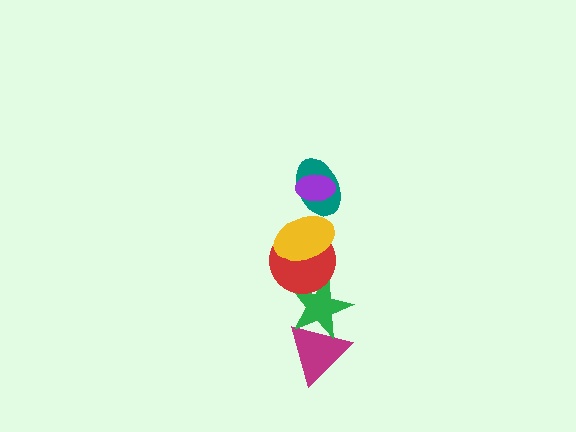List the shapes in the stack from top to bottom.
From top to bottom: the purple ellipse, the teal ellipse, the yellow ellipse, the red circle, the green star, the magenta triangle.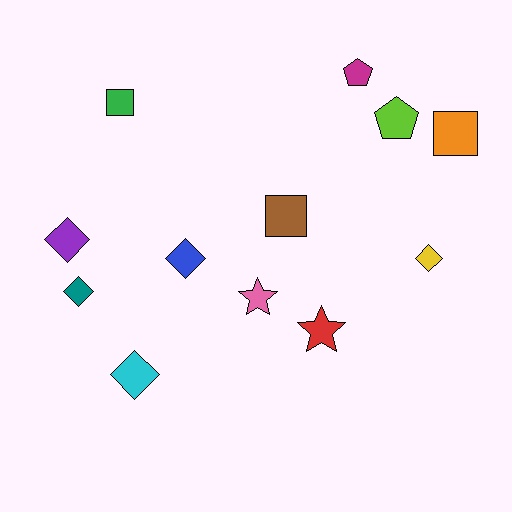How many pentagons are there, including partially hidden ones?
There are 2 pentagons.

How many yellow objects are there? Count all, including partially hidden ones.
There is 1 yellow object.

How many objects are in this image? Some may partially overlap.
There are 12 objects.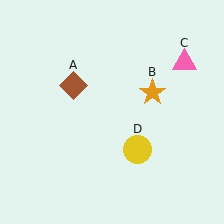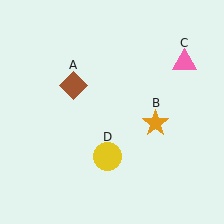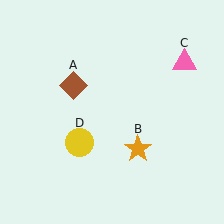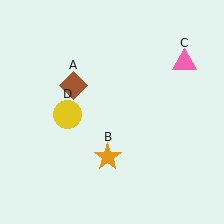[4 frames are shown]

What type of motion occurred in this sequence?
The orange star (object B), yellow circle (object D) rotated clockwise around the center of the scene.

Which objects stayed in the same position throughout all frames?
Brown diamond (object A) and pink triangle (object C) remained stationary.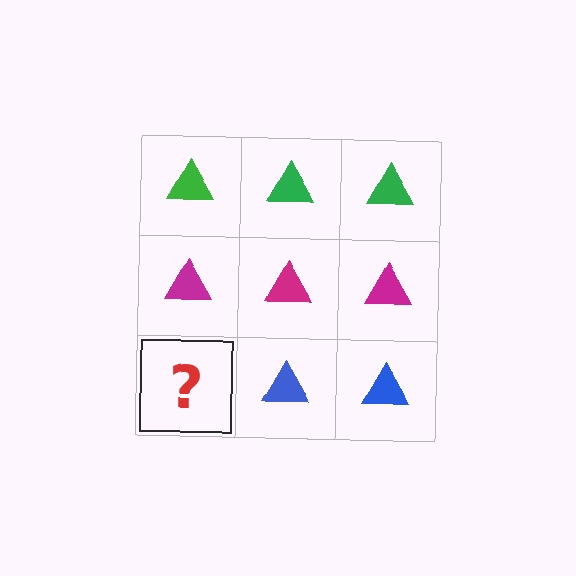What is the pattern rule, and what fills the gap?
The rule is that each row has a consistent color. The gap should be filled with a blue triangle.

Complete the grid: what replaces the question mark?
The question mark should be replaced with a blue triangle.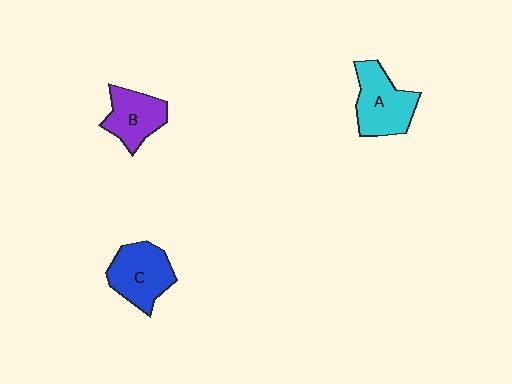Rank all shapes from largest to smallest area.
From largest to smallest: A (cyan), C (blue), B (purple).